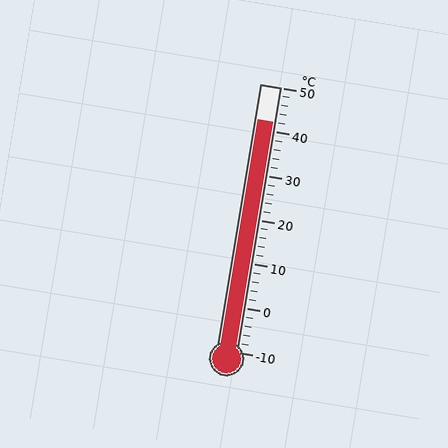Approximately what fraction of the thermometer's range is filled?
The thermometer is filled to approximately 85% of its range.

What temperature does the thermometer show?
The thermometer shows approximately 42°C.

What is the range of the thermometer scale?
The thermometer scale ranges from -10°C to 50°C.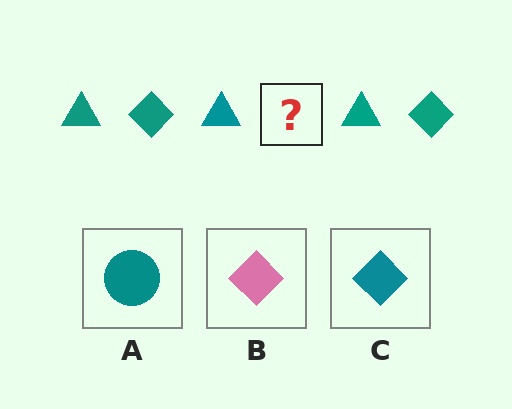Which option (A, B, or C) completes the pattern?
C.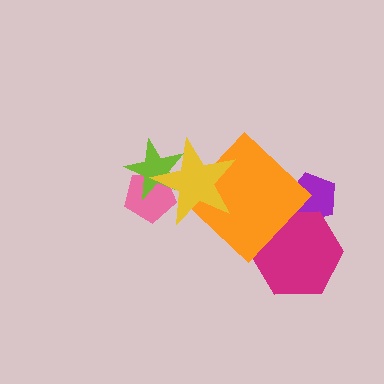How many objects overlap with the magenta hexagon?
2 objects overlap with the magenta hexagon.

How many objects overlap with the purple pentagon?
2 objects overlap with the purple pentagon.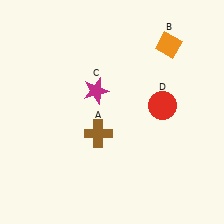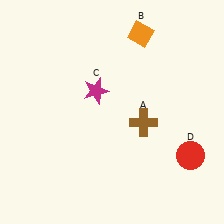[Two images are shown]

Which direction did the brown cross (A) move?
The brown cross (A) moved right.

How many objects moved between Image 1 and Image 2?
3 objects moved between the two images.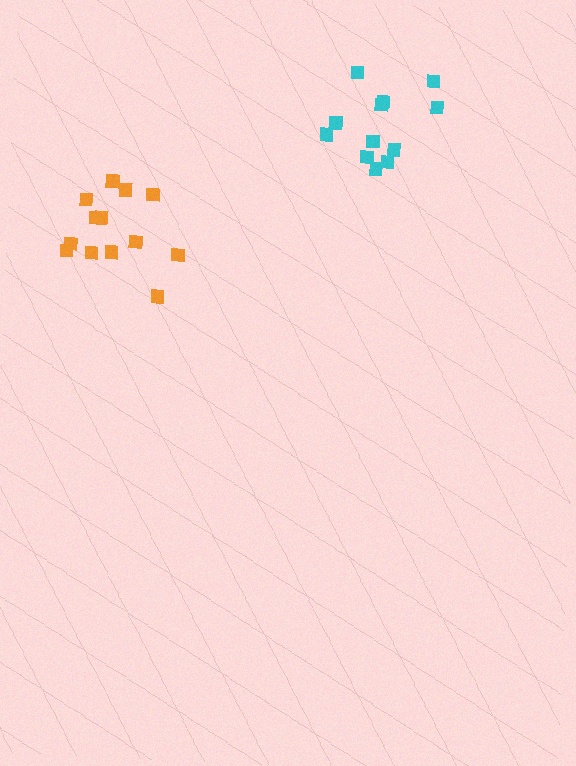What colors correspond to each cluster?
The clusters are colored: cyan, orange.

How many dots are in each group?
Group 1: 12 dots, Group 2: 13 dots (25 total).